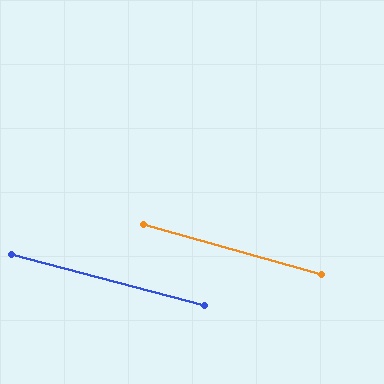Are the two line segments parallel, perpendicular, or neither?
Parallel — their directions differ by only 0.7°.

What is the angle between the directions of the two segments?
Approximately 1 degree.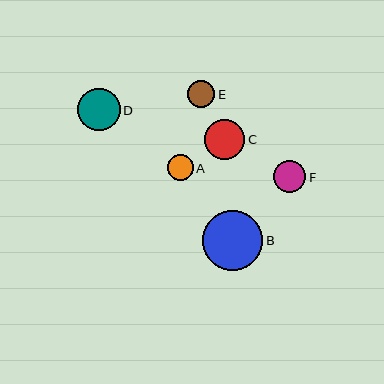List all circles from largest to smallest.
From largest to smallest: B, D, C, F, E, A.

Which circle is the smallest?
Circle A is the smallest with a size of approximately 26 pixels.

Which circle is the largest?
Circle B is the largest with a size of approximately 60 pixels.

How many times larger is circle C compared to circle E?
Circle C is approximately 1.5 times the size of circle E.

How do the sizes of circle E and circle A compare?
Circle E and circle A are approximately the same size.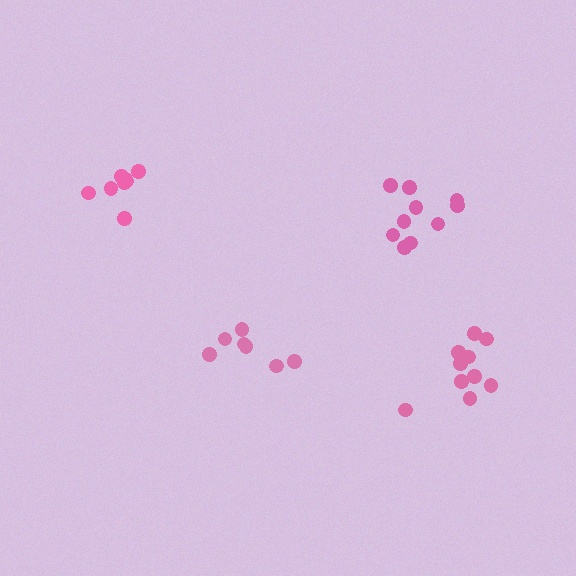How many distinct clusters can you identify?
There are 4 distinct clusters.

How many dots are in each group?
Group 1: 10 dots, Group 2: 10 dots, Group 3: 7 dots, Group 4: 8 dots (35 total).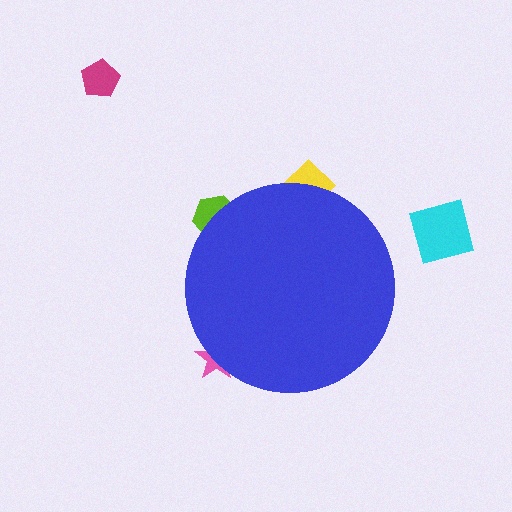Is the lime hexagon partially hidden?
Yes, the lime hexagon is partially hidden behind the blue circle.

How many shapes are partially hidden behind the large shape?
3 shapes are partially hidden.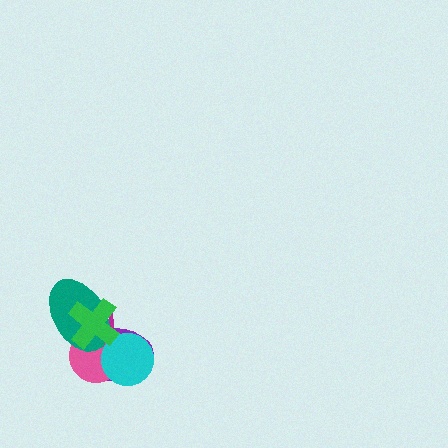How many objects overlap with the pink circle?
5 objects overlap with the pink circle.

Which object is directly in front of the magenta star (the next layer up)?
The pink circle is directly in front of the magenta star.